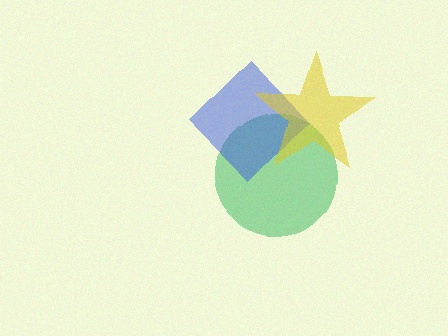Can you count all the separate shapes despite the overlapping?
Yes, there are 3 separate shapes.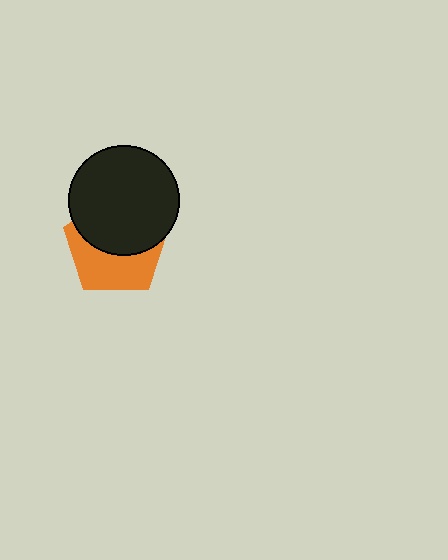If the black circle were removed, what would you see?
You would see the complete orange pentagon.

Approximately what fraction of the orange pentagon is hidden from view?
Roughly 54% of the orange pentagon is hidden behind the black circle.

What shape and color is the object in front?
The object in front is a black circle.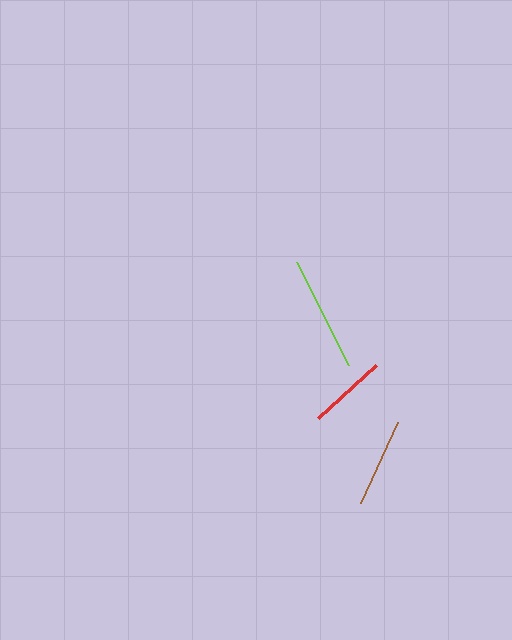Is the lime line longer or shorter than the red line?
The lime line is longer than the red line.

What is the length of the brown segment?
The brown segment is approximately 89 pixels long.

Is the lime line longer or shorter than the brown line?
The lime line is longer than the brown line.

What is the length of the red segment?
The red segment is approximately 78 pixels long.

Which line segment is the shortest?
The red line is the shortest at approximately 78 pixels.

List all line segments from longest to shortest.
From longest to shortest: lime, brown, red.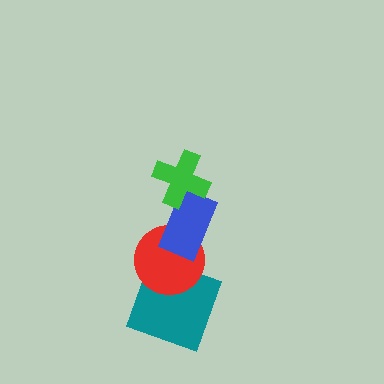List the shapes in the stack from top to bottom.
From top to bottom: the green cross, the blue rectangle, the red circle, the teal square.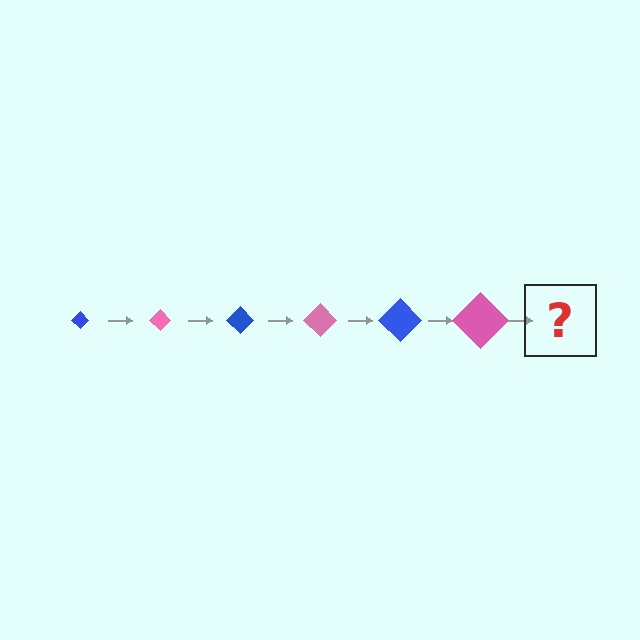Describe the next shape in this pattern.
It should be a blue diamond, larger than the previous one.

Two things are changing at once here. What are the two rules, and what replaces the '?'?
The two rules are that the diamond grows larger each step and the color cycles through blue and pink. The '?' should be a blue diamond, larger than the previous one.